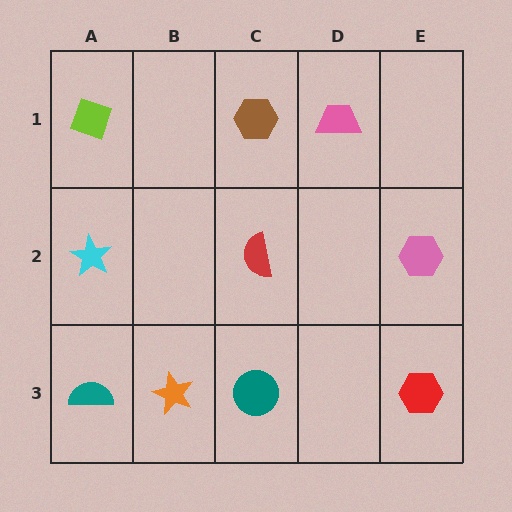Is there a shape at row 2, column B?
No, that cell is empty.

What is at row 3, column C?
A teal circle.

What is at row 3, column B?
An orange star.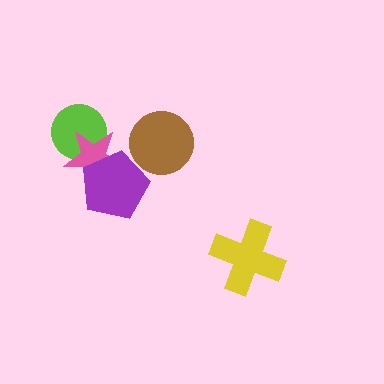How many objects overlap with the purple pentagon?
1 object overlaps with the purple pentagon.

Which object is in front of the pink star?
The purple pentagon is in front of the pink star.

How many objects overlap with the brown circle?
0 objects overlap with the brown circle.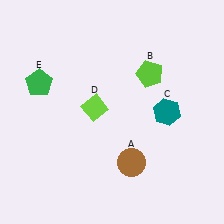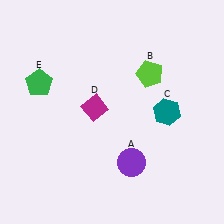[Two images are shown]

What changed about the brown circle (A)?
In Image 1, A is brown. In Image 2, it changed to purple.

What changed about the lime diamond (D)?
In Image 1, D is lime. In Image 2, it changed to magenta.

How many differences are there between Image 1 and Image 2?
There are 2 differences between the two images.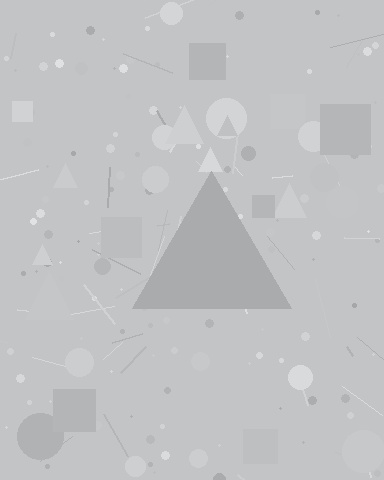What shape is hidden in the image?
A triangle is hidden in the image.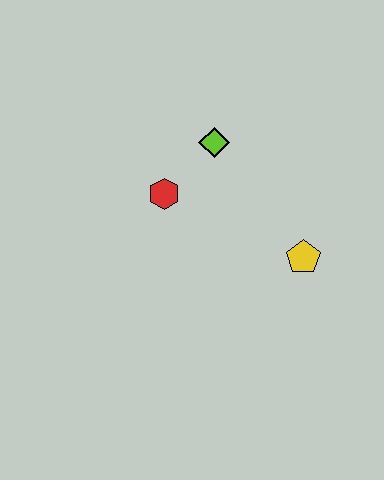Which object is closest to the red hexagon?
The lime diamond is closest to the red hexagon.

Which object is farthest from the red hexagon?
The yellow pentagon is farthest from the red hexagon.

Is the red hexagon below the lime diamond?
Yes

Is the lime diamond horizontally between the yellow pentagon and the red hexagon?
Yes